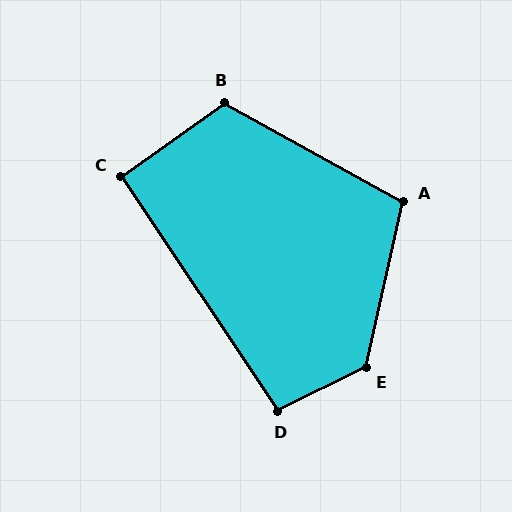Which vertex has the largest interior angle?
E, at approximately 129 degrees.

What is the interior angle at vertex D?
Approximately 98 degrees (obtuse).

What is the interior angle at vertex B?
Approximately 115 degrees (obtuse).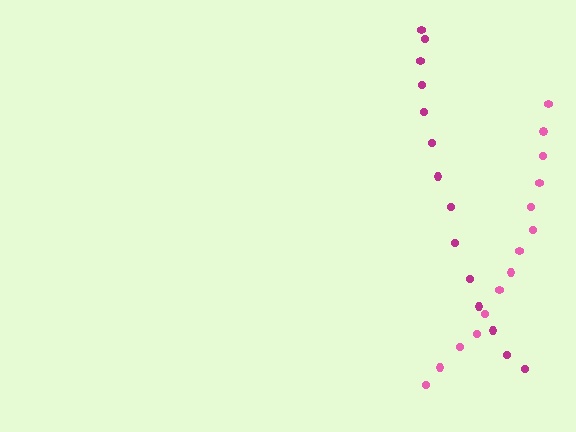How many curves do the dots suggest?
There are 2 distinct paths.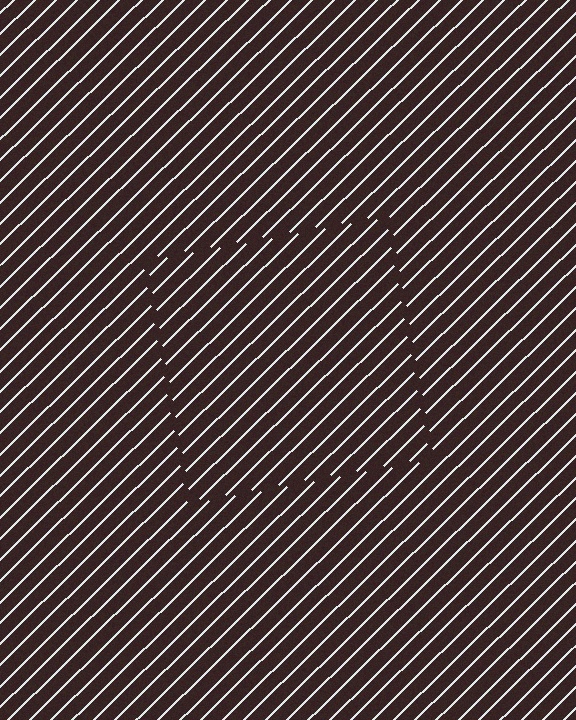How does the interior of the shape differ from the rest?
The interior of the shape contains the same grating, shifted by half a period — the contour is defined by the phase discontinuity where line-ends from the inner and outer gratings abut.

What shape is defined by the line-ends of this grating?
An illusory square. The interior of the shape contains the same grating, shifted by half a period — the contour is defined by the phase discontinuity where line-ends from the inner and outer gratings abut.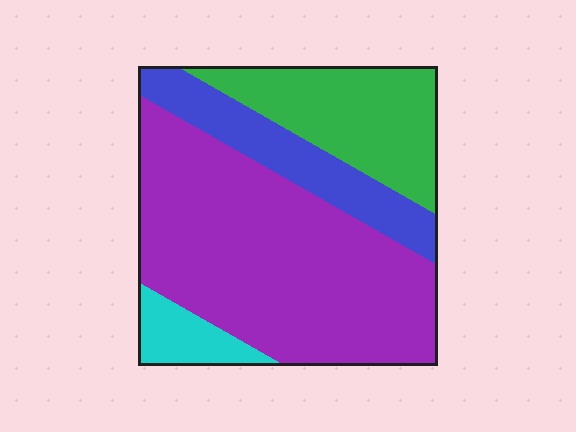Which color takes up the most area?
Purple, at roughly 55%.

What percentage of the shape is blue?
Blue takes up about one sixth (1/6) of the shape.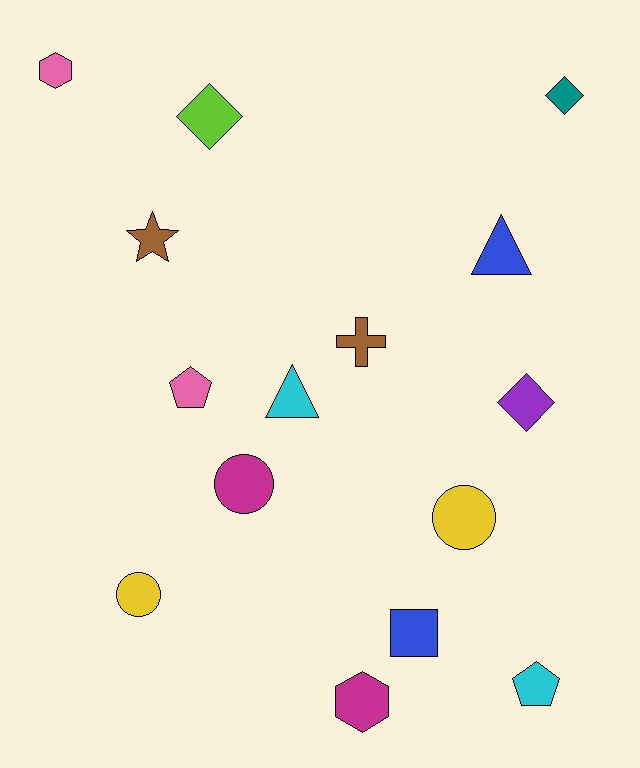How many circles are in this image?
There are 3 circles.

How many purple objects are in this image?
There is 1 purple object.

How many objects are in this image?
There are 15 objects.